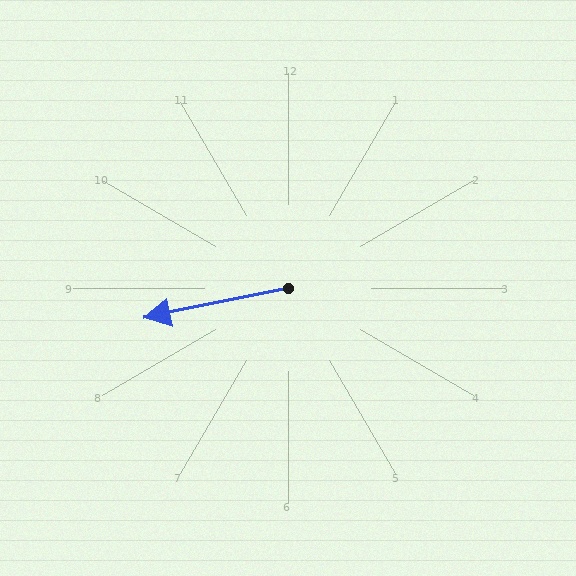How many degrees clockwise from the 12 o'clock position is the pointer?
Approximately 258 degrees.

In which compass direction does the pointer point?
West.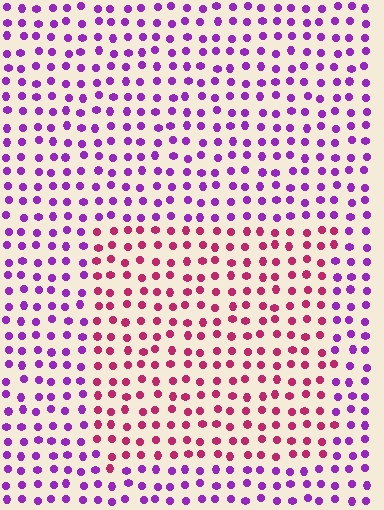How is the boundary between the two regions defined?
The boundary is defined purely by a slight shift in hue (about 49 degrees). Spacing, size, and orientation are identical on both sides.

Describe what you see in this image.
The image is filled with small purple elements in a uniform arrangement. A rectangle-shaped region is visible where the elements are tinted to a slightly different hue, forming a subtle color boundary.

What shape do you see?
I see a rectangle.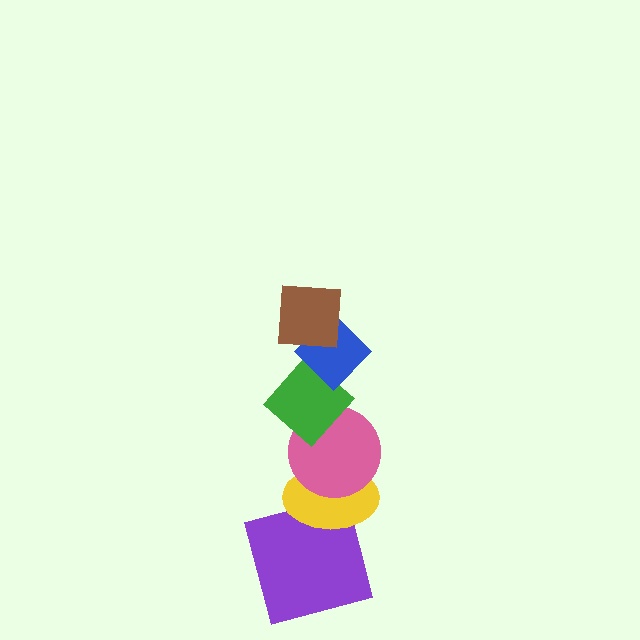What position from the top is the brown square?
The brown square is 1st from the top.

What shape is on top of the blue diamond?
The brown square is on top of the blue diamond.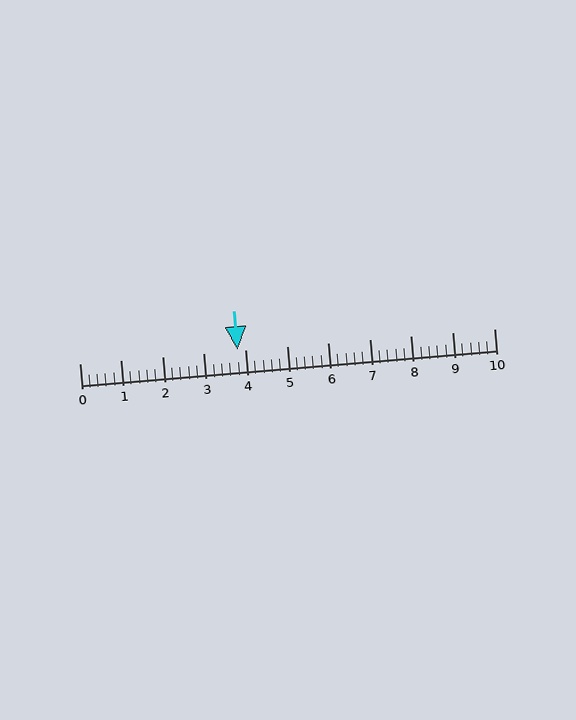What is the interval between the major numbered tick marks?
The major tick marks are spaced 1 units apart.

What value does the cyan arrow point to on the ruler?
The cyan arrow points to approximately 3.8.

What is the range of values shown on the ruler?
The ruler shows values from 0 to 10.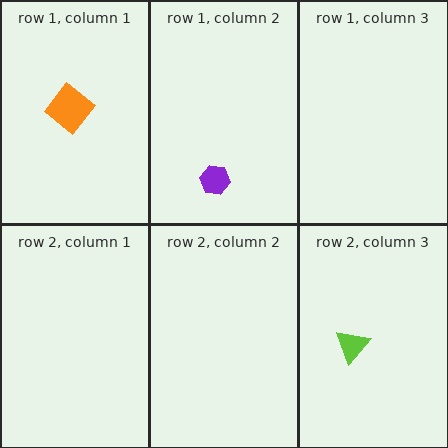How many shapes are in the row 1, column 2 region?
1.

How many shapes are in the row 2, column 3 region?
1.